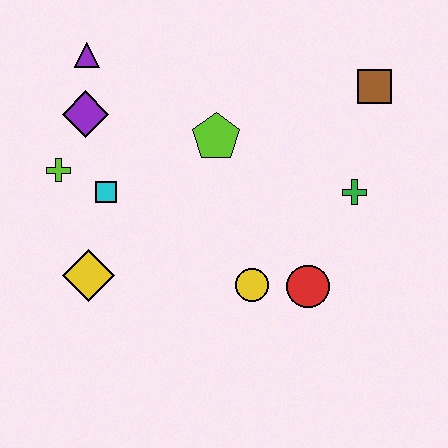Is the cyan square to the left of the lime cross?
No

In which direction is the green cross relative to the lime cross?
The green cross is to the right of the lime cross.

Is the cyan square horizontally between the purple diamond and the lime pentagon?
Yes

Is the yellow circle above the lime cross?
No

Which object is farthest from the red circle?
The purple triangle is farthest from the red circle.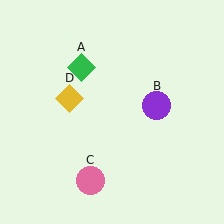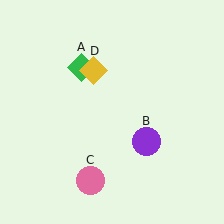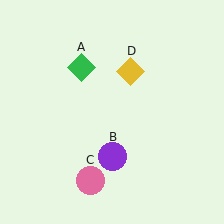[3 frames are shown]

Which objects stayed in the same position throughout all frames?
Green diamond (object A) and pink circle (object C) remained stationary.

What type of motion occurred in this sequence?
The purple circle (object B), yellow diamond (object D) rotated clockwise around the center of the scene.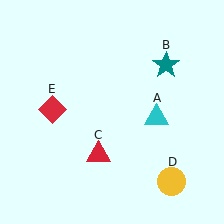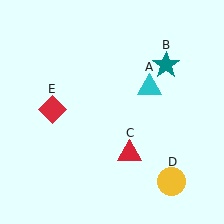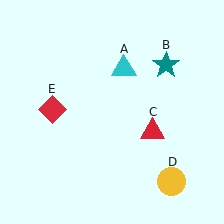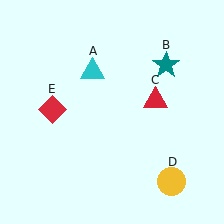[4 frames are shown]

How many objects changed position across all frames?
2 objects changed position: cyan triangle (object A), red triangle (object C).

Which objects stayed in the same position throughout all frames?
Teal star (object B) and yellow circle (object D) and red diamond (object E) remained stationary.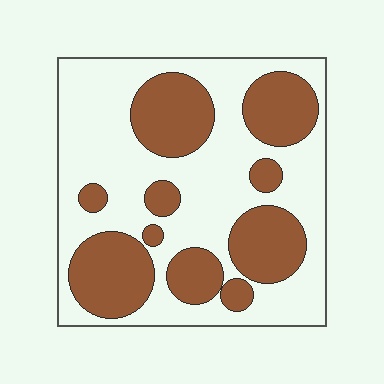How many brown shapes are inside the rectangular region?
10.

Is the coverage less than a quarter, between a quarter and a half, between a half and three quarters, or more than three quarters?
Between a quarter and a half.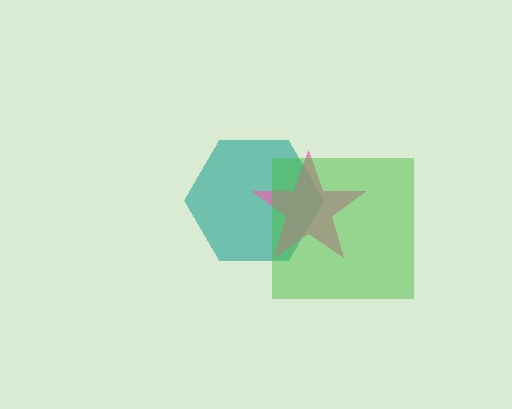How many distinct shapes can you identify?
There are 3 distinct shapes: a teal hexagon, a pink star, a green square.